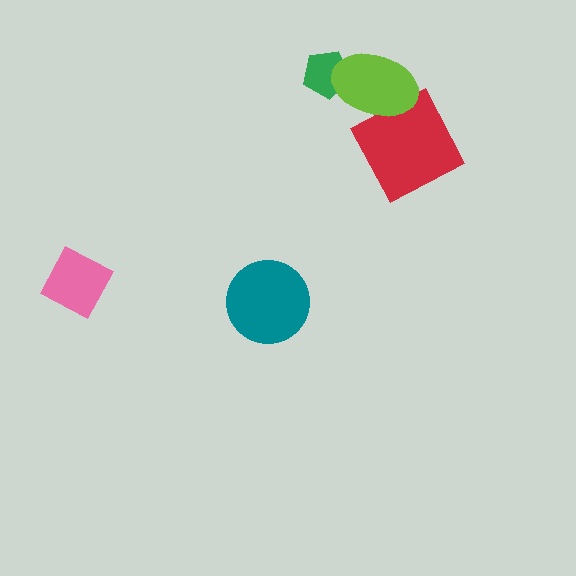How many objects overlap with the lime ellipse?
2 objects overlap with the lime ellipse.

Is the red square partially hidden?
Yes, it is partially covered by another shape.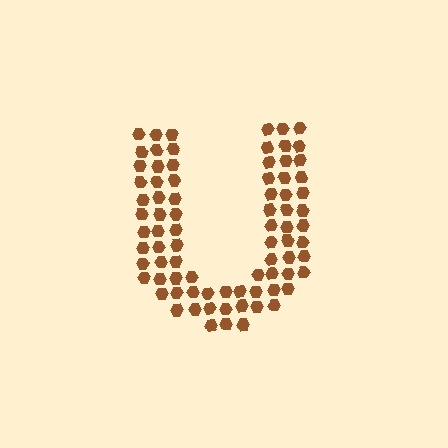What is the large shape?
The large shape is the letter U.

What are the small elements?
The small elements are hexagons.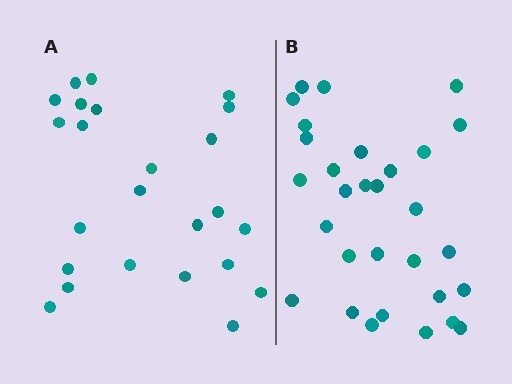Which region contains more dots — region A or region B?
Region B (the right region) has more dots.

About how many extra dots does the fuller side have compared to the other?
Region B has about 6 more dots than region A.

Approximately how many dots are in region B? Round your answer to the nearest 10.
About 30 dots.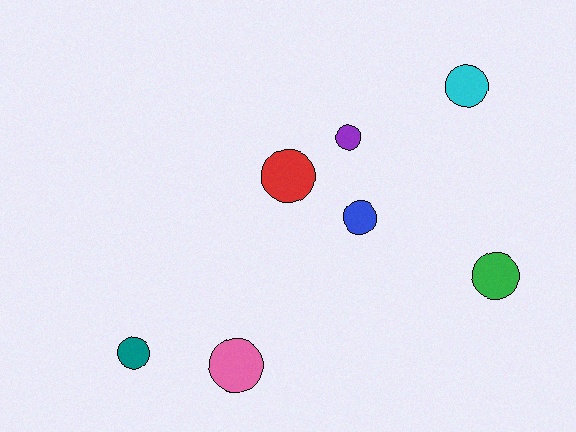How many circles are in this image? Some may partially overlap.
There are 7 circles.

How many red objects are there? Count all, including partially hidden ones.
There is 1 red object.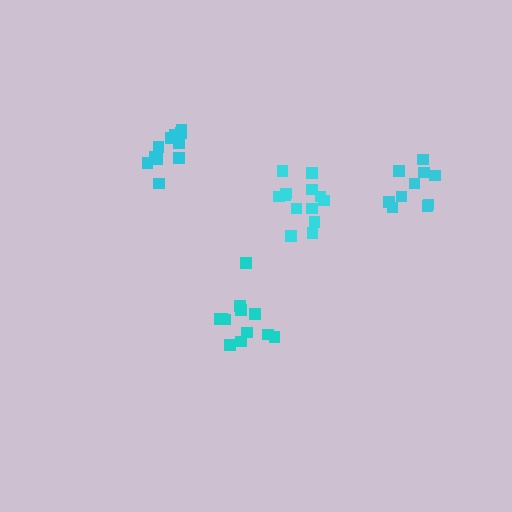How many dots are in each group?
Group 1: 12 dots, Group 2: 10 dots, Group 3: 12 dots, Group 4: 13 dots (47 total).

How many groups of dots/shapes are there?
There are 4 groups.